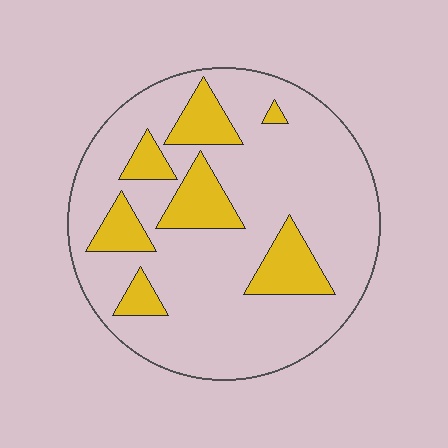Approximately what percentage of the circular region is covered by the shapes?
Approximately 20%.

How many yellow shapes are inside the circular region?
7.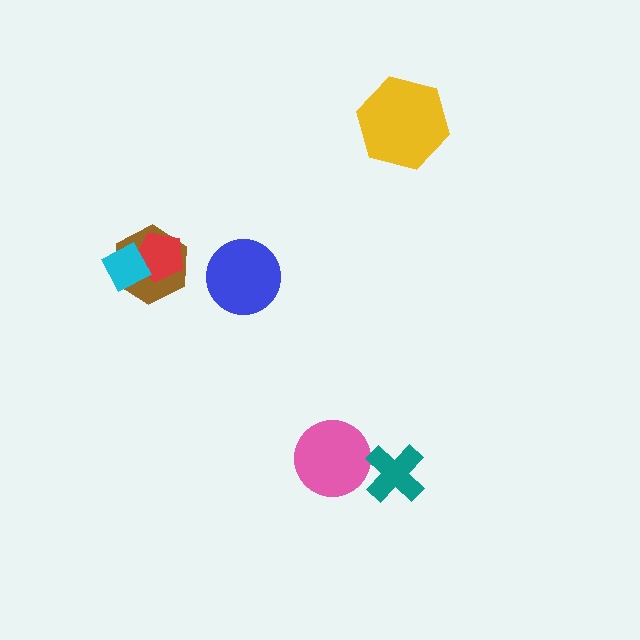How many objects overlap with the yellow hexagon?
0 objects overlap with the yellow hexagon.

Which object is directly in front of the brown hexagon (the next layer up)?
The red pentagon is directly in front of the brown hexagon.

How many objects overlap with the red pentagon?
2 objects overlap with the red pentagon.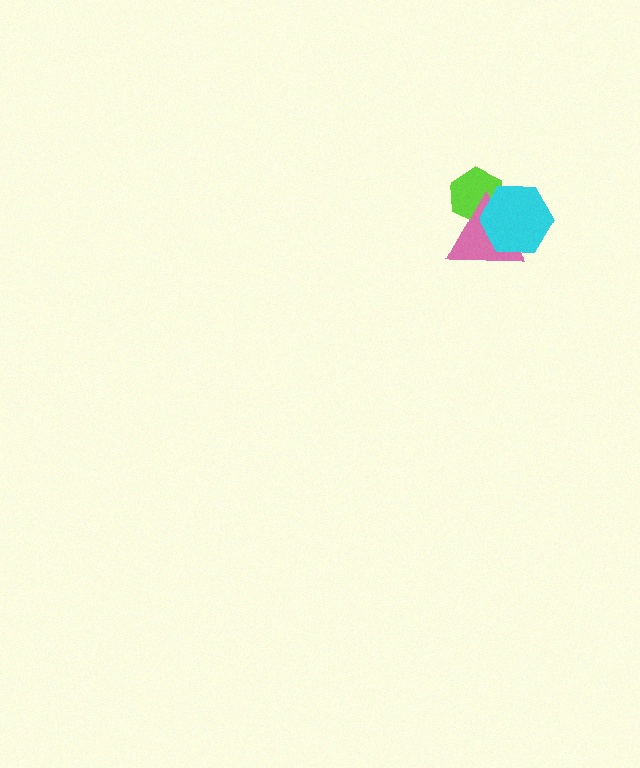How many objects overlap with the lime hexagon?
2 objects overlap with the lime hexagon.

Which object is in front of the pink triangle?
The cyan hexagon is in front of the pink triangle.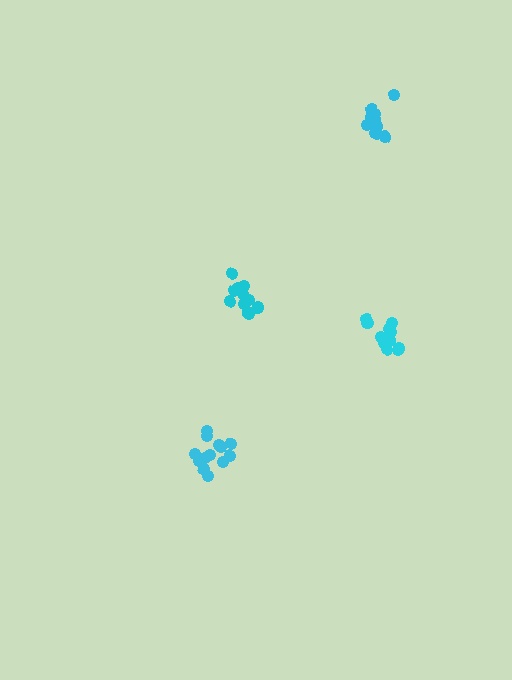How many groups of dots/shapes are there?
There are 4 groups.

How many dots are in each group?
Group 1: 12 dots, Group 2: 13 dots, Group 3: 12 dots, Group 4: 12 dots (49 total).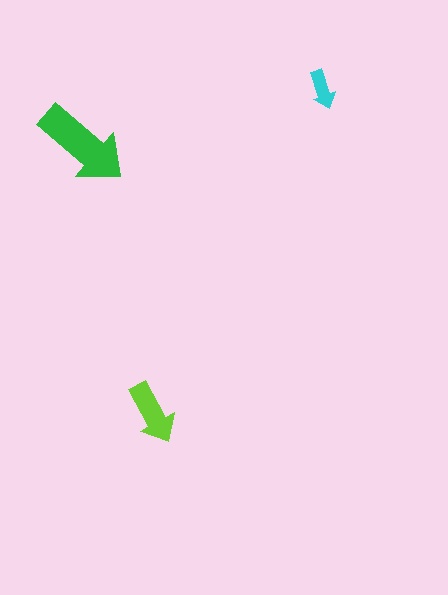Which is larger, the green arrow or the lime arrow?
The green one.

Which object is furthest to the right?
The cyan arrow is rightmost.